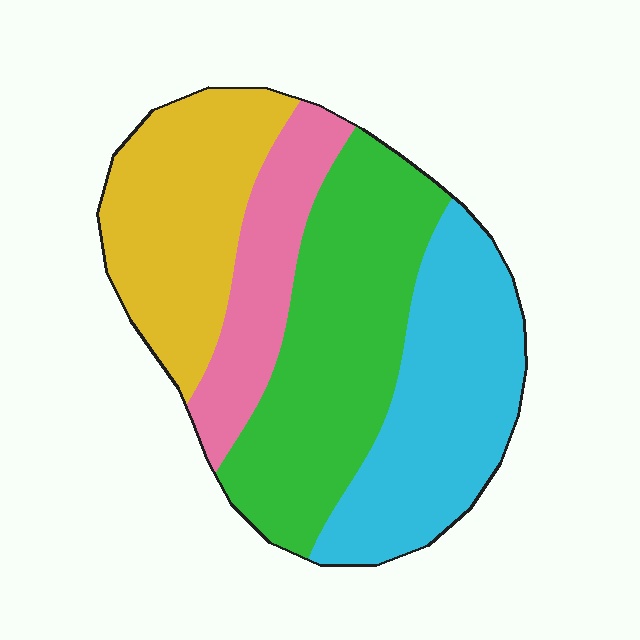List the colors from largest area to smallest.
From largest to smallest: green, cyan, yellow, pink.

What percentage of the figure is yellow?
Yellow covers 24% of the figure.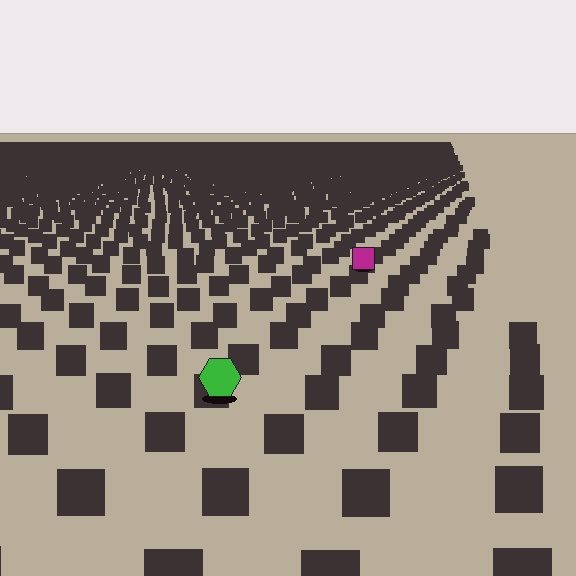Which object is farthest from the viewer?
The magenta square is farthest from the viewer. It appears smaller and the ground texture around it is denser.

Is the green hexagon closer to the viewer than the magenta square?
Yes. The green hexagon is closer — you can tell from the texture gradient: the ground texture is coarser near it.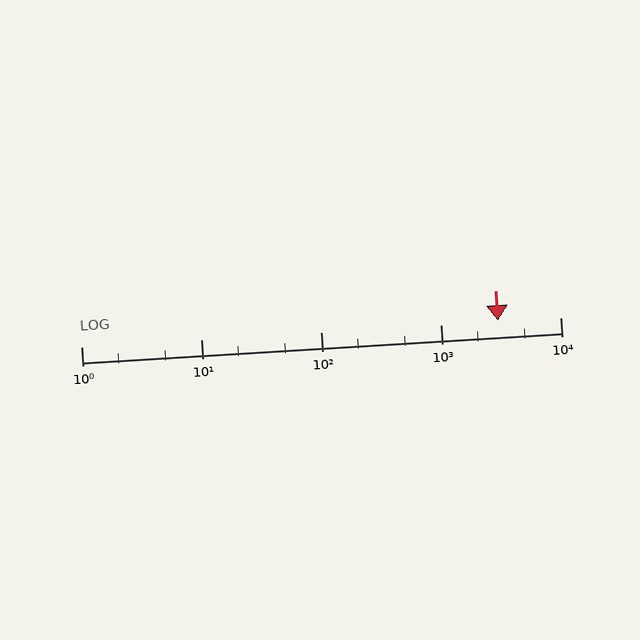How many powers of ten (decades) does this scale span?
The scale spans 4 decades, from 1 to 10000.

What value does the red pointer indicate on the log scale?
The pointer indicates approximately 3000.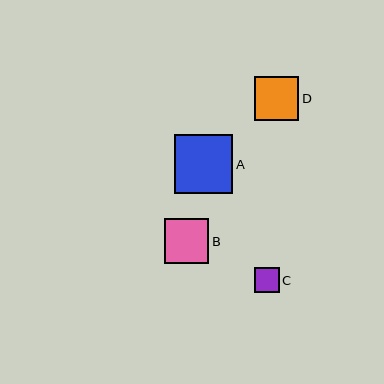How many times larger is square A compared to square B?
Square A is approximately 1.3 times the size of square B.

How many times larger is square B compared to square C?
Square B is approximately 1.8 times the size of square C.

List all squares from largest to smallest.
From largest to smallest: A, D, B, C.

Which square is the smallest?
Square C is the smallest with a size of approximately 25 pixels.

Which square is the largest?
Square A is the largest with a size of approximately 58 pixels.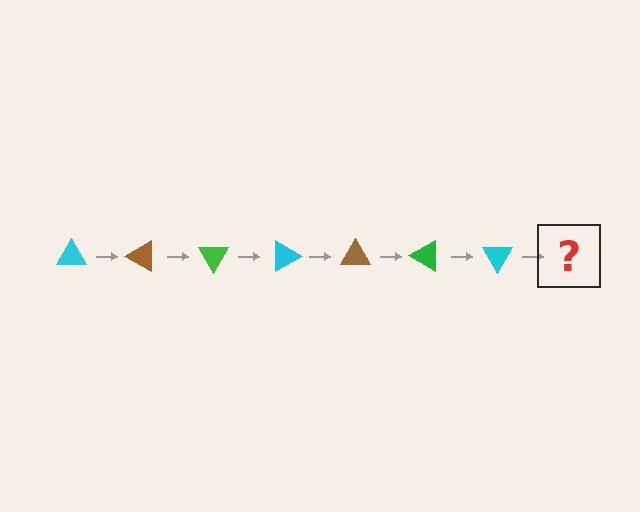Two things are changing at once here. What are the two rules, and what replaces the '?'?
The two rules are that it rotates 30 degrees each step and the color cycles through cyan, brown, and green. The '?' should be a brown triangle, rotated 210 degrees from the start.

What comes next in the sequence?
The next element should be a brown triangle, rotated 210 degrees from the start.